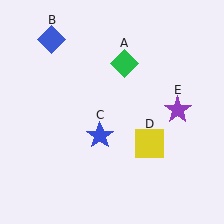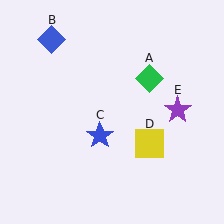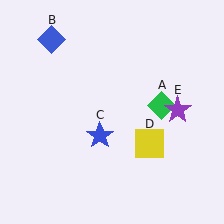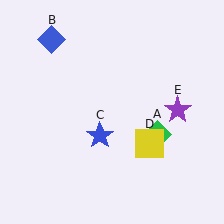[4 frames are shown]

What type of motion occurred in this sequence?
The green diamond (object A) rotated clockwise around the center of the scene.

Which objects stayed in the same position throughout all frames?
Blue diamond (object B) and blue star (object C) and yellow square (object D) and purple star (object E) remained stationary.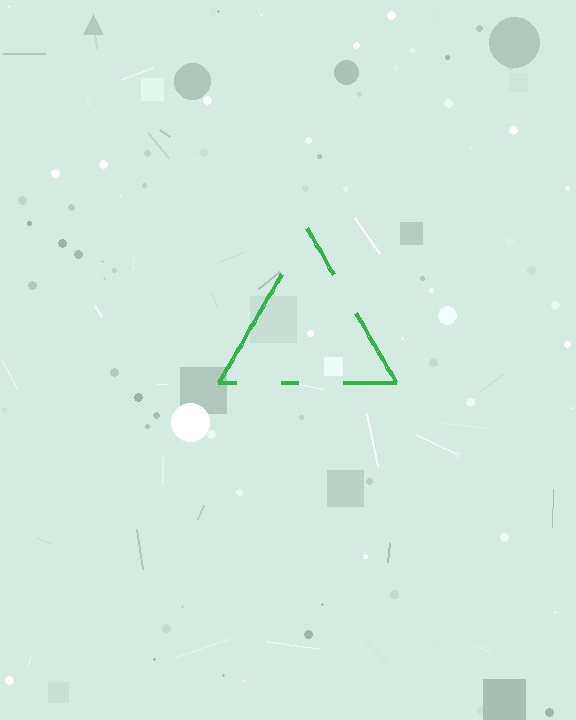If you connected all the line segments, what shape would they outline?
They would outline a triangle.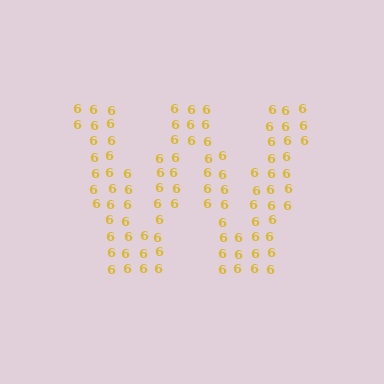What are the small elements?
The small elements are digit 6's.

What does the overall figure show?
The overall figure shows the letter W.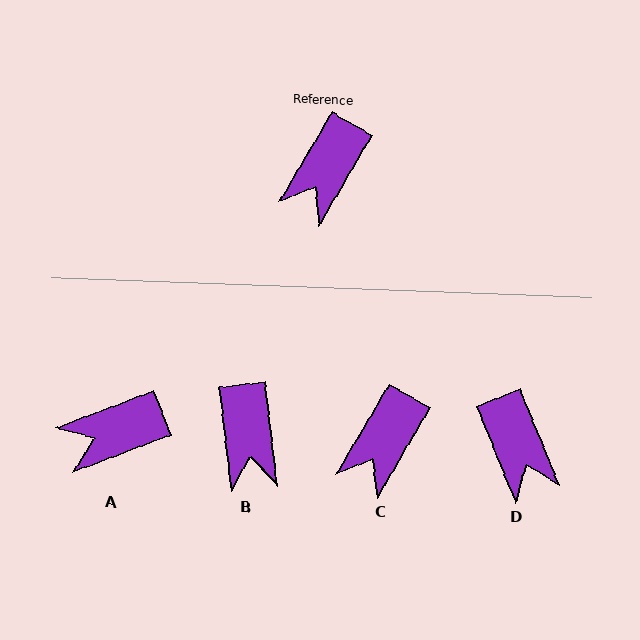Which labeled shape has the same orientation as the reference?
C.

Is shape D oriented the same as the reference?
No, it is off by about 53 degrees.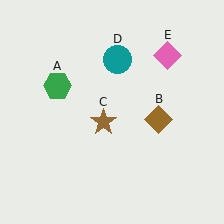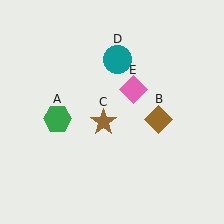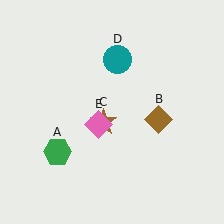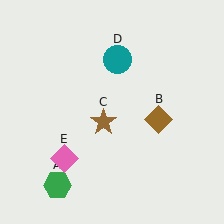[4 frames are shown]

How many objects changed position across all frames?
2 objects changed position: green hexagon (object A), pink diamond (object E).